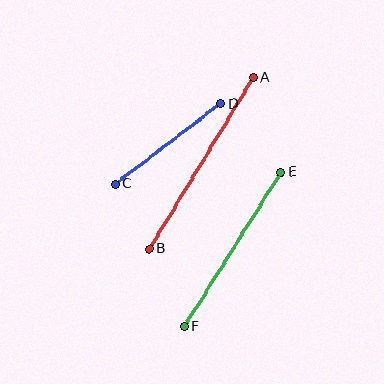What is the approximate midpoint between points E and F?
The midpoint is at approximately (232, 249) pixels.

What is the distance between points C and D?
The distance is approximately 133 pixels.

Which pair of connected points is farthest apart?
Points A and B are farthest apart.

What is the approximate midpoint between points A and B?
The midpoint is at approximately (201, 163) pixels.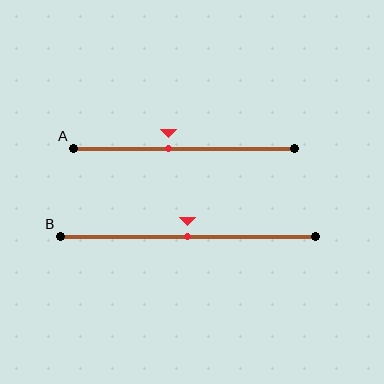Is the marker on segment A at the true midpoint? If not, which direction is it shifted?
No, the marker on segment A is shifted to the left by about 7% of the segment length.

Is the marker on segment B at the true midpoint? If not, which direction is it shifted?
Yes, the marker on segment B is at the true midpoint.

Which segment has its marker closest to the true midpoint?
Segment B has its marker closest to the true midpoint.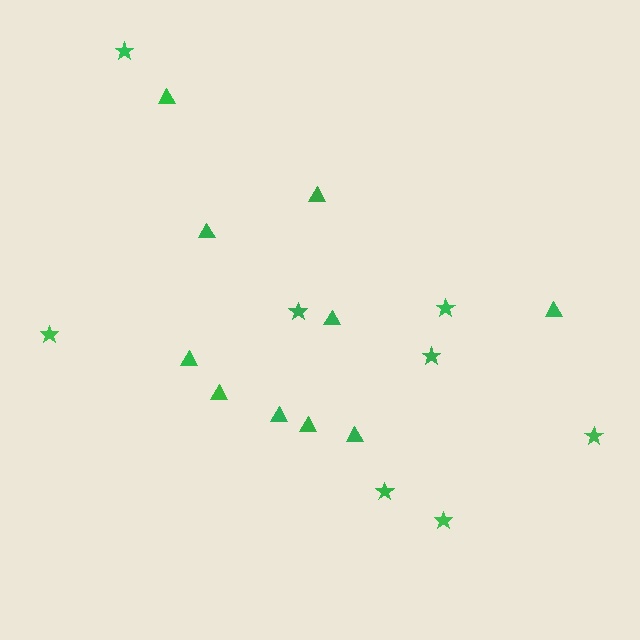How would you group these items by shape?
There are 2 groups: one group of stars (8) and one group of triangles (10).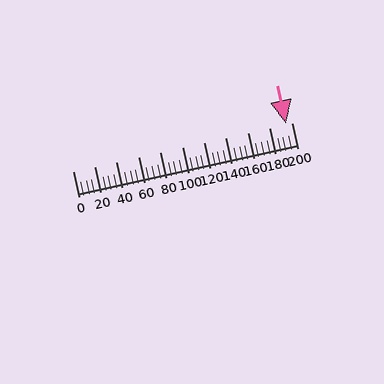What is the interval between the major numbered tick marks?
The major tick marks are spaced 20 units apart.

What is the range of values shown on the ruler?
The ruler shows values from 0 to 200.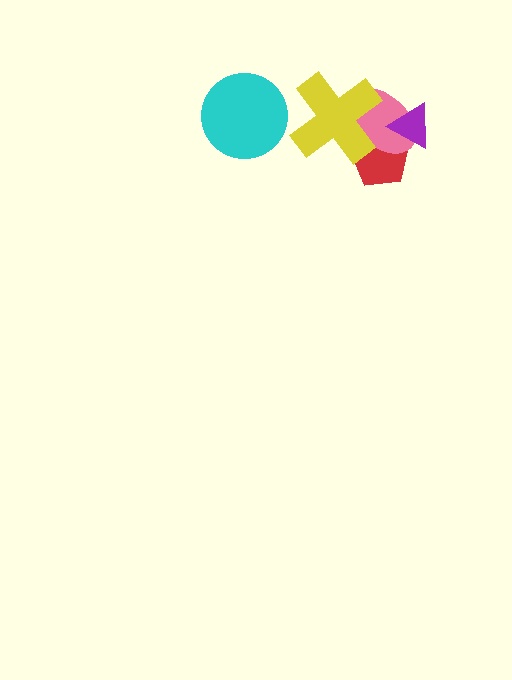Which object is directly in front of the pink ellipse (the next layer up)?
The purple triangle is directly in front of the pink ellipse.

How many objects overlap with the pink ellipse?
3 objects overlap with the pink ellipse.